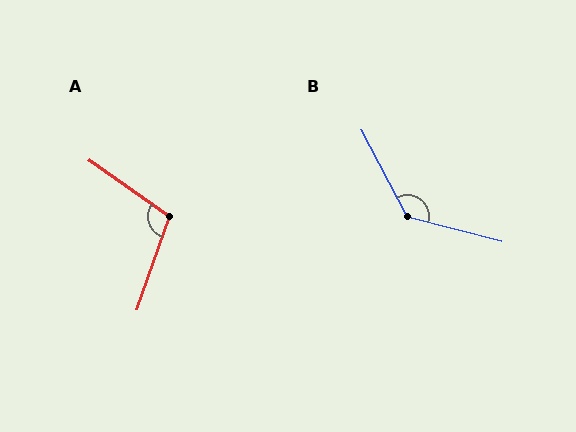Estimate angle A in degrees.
Approximately 106 degrees.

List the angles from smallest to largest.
A (106°), B (132°).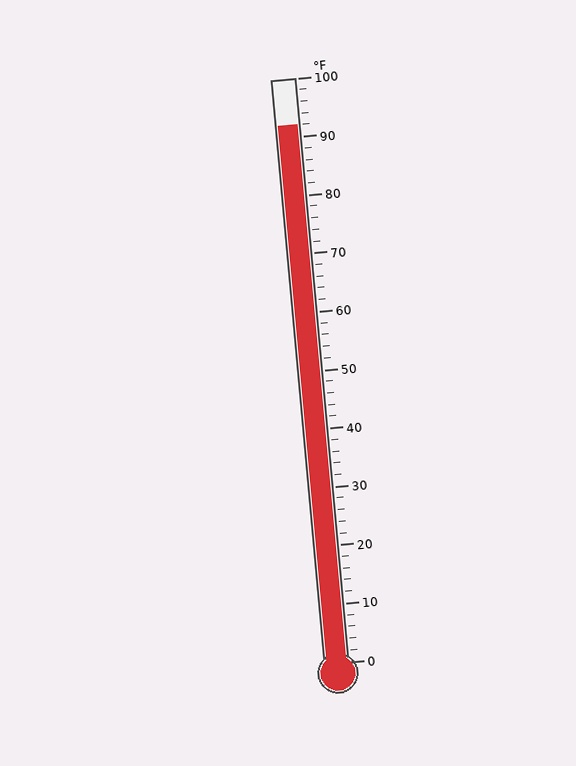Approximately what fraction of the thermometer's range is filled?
The thermometer is filled to approximately 90% of its range.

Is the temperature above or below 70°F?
The temperature is above 70°F.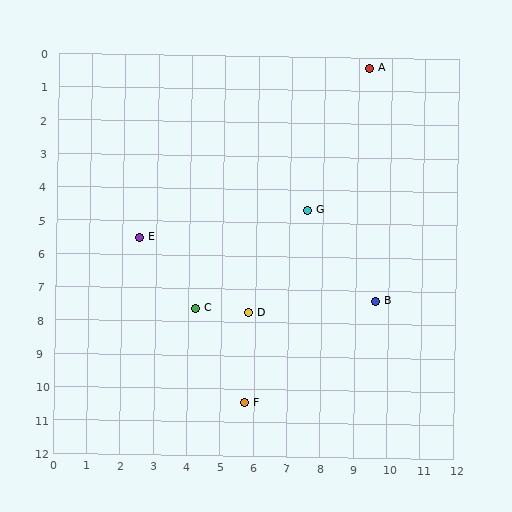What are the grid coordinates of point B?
Point B is at approximately (9.6, 7.3).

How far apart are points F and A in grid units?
Points F and A are about 10.7 grid units apart.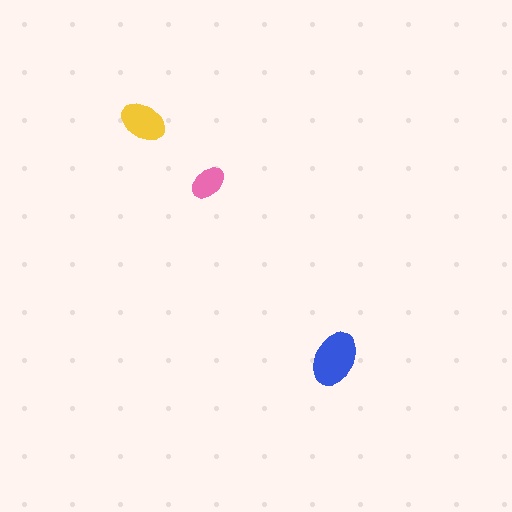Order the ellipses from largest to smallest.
the blue one, the yellow one, the pink one.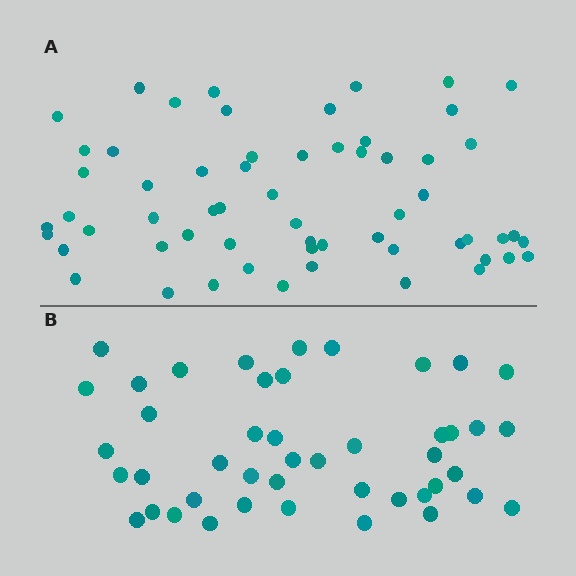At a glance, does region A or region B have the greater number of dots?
Region A (the top region) has more dots.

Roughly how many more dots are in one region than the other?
Region A has approximately 15 more dots than region B.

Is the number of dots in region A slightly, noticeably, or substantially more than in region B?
Region A has noticeably more, but not dramatically so. The ratio is roughly 1.3 to 1.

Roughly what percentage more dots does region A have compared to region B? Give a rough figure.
About 35% more.